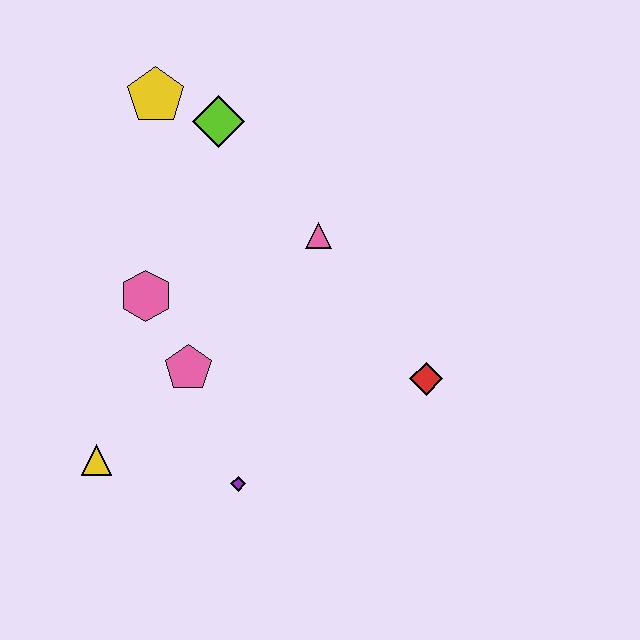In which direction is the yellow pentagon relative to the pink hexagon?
The yellow pentagon is above the pink hexagon.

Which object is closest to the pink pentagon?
The pink hexagon is closest to the pink pentagon.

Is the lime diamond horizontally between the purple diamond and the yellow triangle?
Yes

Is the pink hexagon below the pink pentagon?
No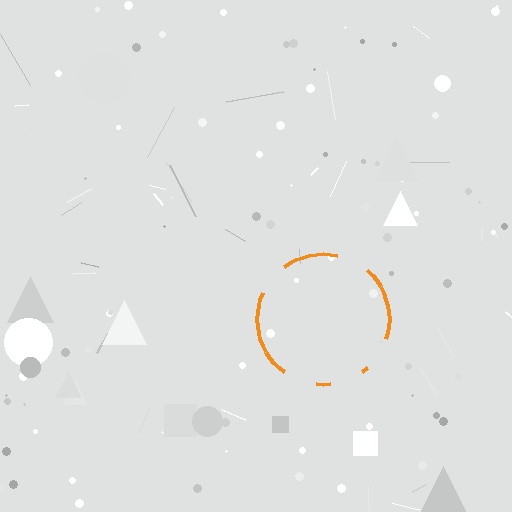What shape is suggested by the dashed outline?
The dashed outline suggests a circle.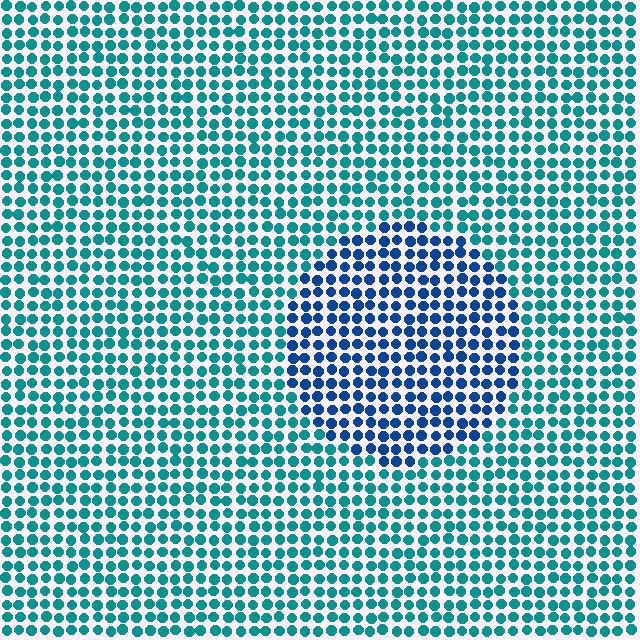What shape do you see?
I see a circle.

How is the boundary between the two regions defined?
The boundary is defined purely by a slight shift in hue (about 37 degrees). Spacing, size, and orientation are identical on both sides.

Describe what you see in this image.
The image is filled with small teal elements in a uniform arrangement. A circle-shaped region is visible where the elements are tinted to a slightly different hue, forming a subtle color boundary.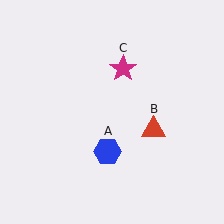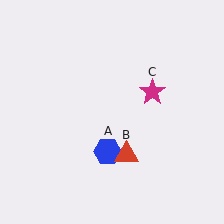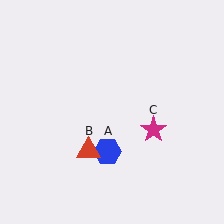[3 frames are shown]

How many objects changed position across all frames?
2 objects changed position: red triangle (object B), magenta star (object C).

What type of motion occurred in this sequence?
The red triangle (object B), magenta star (object C) rotated clockwise around the center of the scene.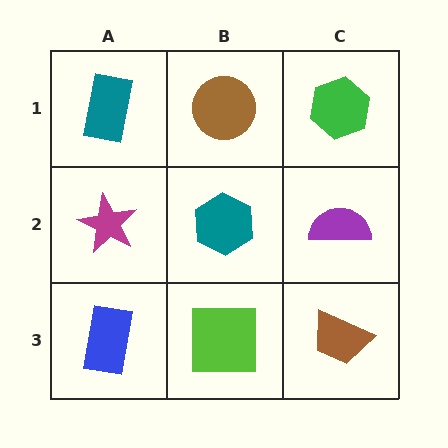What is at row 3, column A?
A blue rectangle.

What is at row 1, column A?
A teal rectangle.